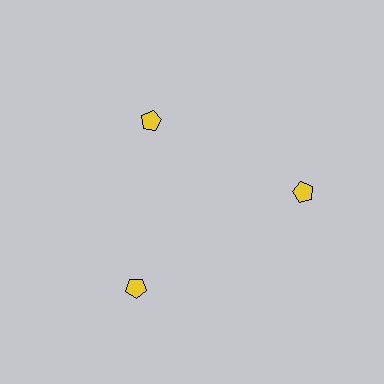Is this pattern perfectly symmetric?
No. The 3 yellow pentagons are arranged in a ring, but one element near the 11 o'clock position is pulled inward toward the center, breaking the 3-fold rotational symmetry.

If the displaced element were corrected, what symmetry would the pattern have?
It would have 3-fold rotational symmetry — the pattern would map onto itself every 120 degrees.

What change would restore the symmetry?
The symmetry would be restored by moving it outward, back onto the ring so that all 3 pentagons sit at equal angles and equal distance from the center.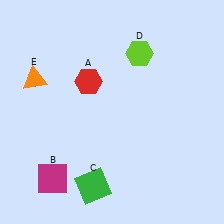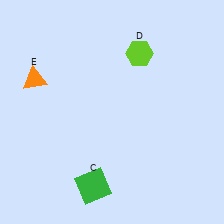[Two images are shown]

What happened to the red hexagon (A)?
The red hexagon (A) was removed in Image 2. It was in the top-left area of Image 1.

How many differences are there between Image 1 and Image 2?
There are 2 differences between the two images.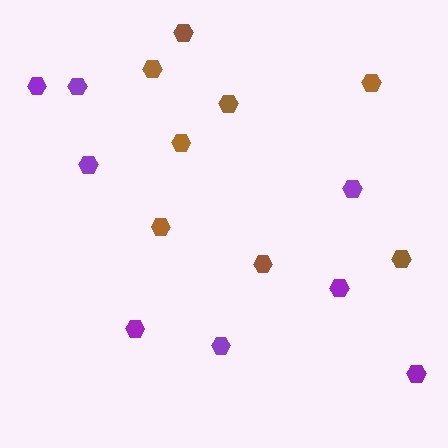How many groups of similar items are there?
There are 2 groups: one group of brown hexagons (8) and one group of purple hexagons (8).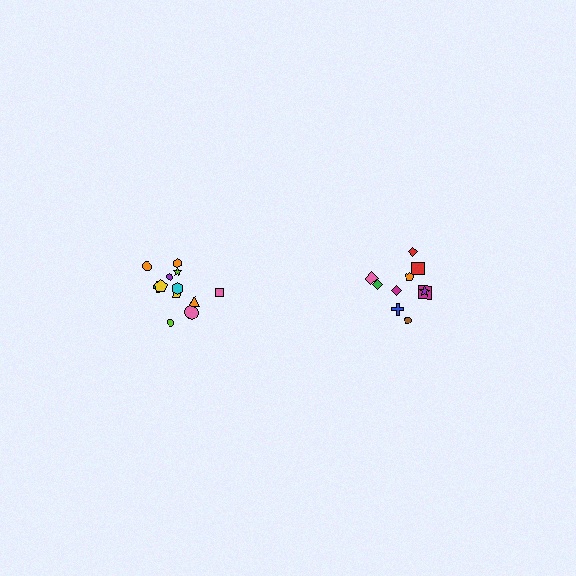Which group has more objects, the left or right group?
The left group.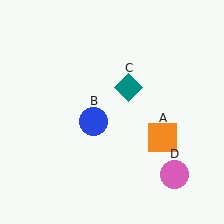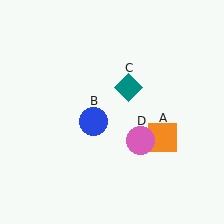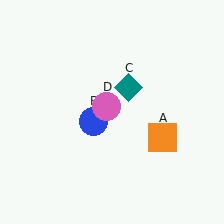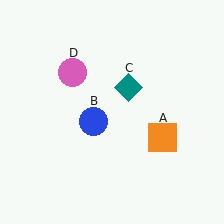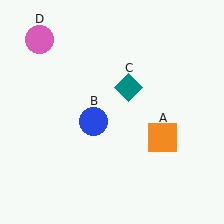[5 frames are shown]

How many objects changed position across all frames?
1 object changed position: pink circle (object D).